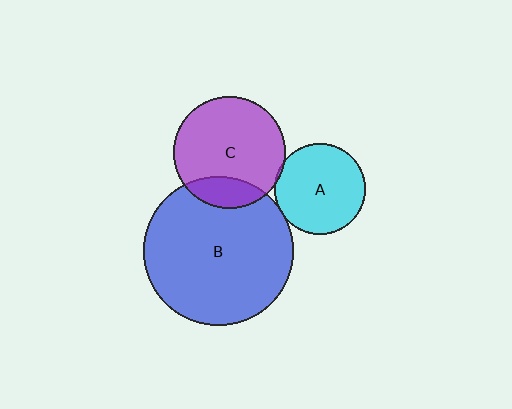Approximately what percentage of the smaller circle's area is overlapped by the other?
Approximately 20%.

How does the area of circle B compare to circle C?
Approximately 1.8 times.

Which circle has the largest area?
Circle B (blue).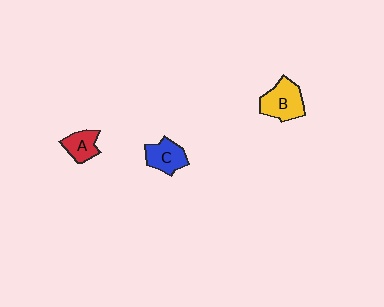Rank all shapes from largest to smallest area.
From largest to smallest: B (yellow), C (blue), A (red).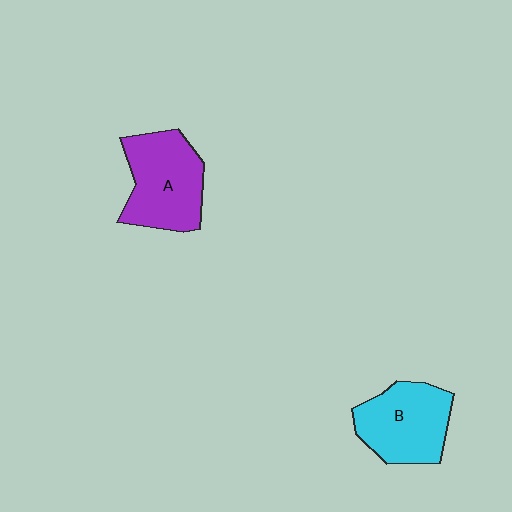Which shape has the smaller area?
Shape B (cyan).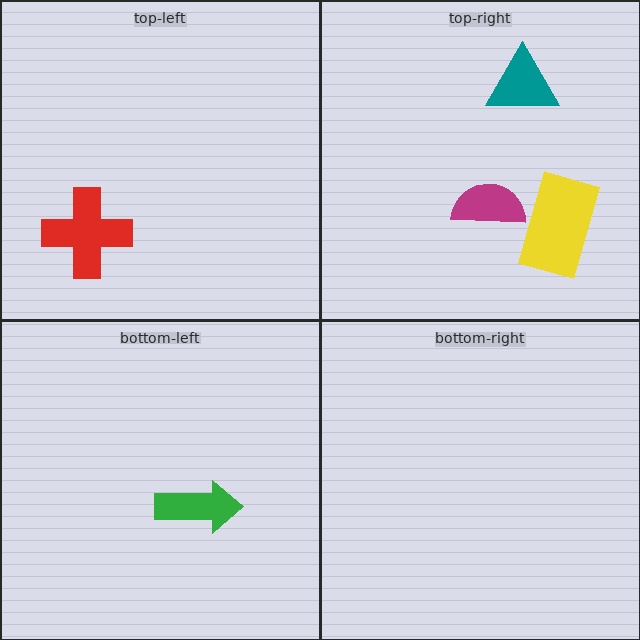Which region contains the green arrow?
The bottom-left region.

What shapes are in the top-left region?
The red cross.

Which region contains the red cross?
The top-left region.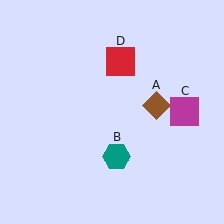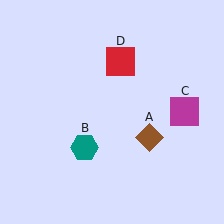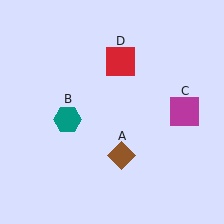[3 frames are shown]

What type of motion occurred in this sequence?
The brown diamond (object A), teal hexagon (object B) rotated clockwise around the center of the scene.